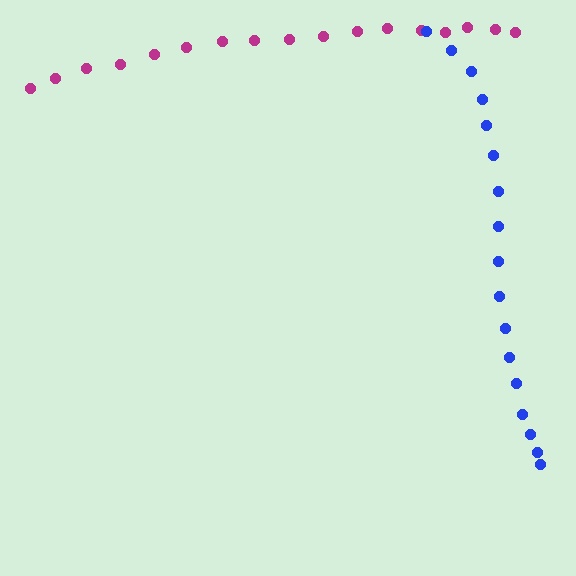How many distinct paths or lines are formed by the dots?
There are 2 distinct paths.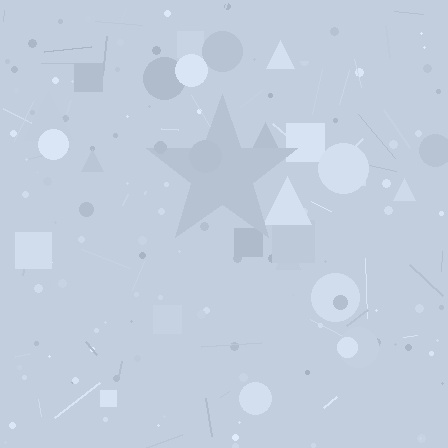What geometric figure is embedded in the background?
A star is embedded in the background.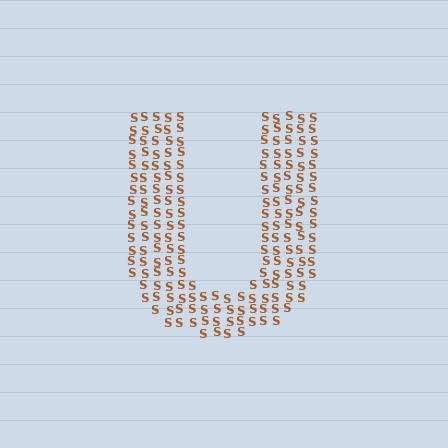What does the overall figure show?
The overall figure shows the letter U.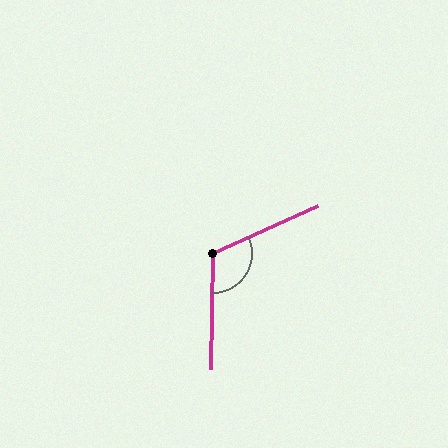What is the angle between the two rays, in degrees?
Approximately 115 degrees.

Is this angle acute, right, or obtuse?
It is obtuse.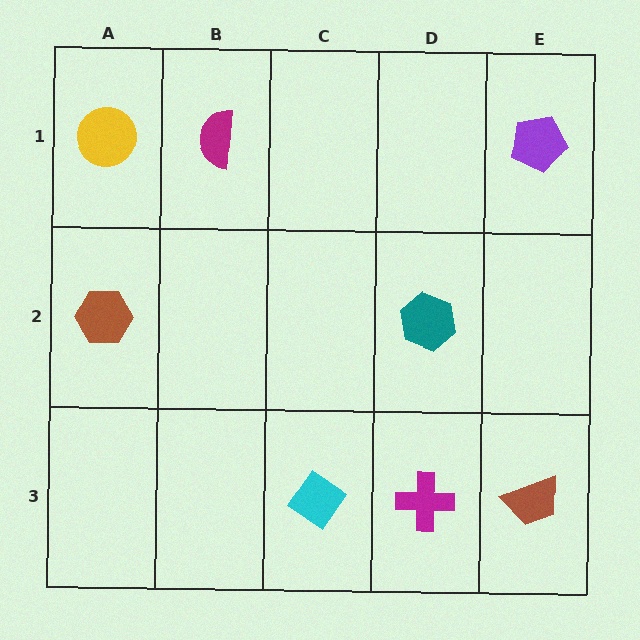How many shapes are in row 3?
3 shapes.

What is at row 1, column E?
A purple pentagon.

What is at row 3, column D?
A magenta cross.